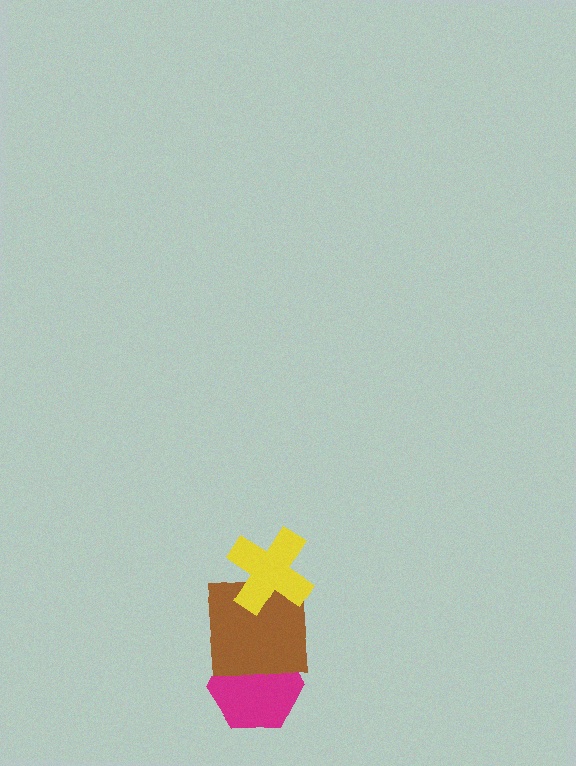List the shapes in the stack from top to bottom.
From top to bottom: the yellow cross, the brown square, the magenta hexagon.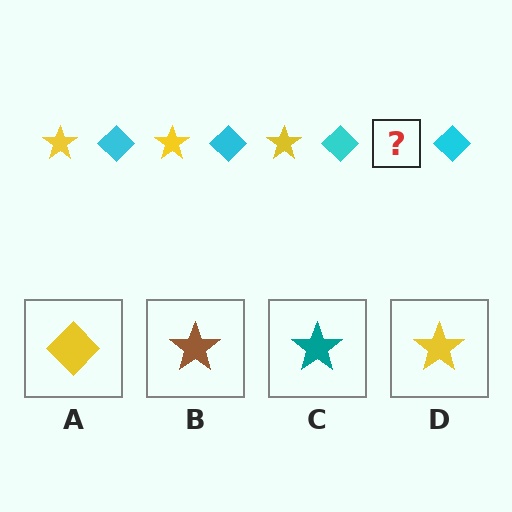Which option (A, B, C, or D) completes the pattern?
D.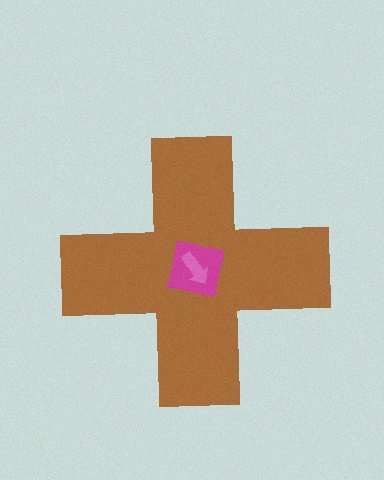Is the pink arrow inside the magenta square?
Yes.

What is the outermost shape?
The brown cross.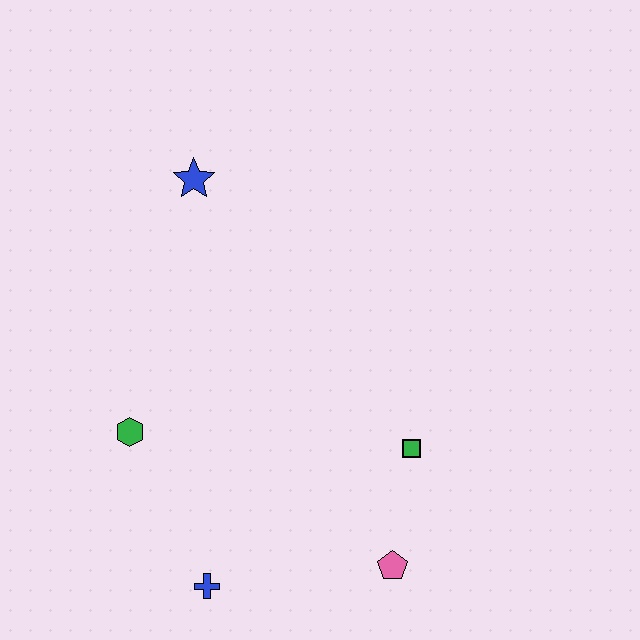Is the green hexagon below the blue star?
Yes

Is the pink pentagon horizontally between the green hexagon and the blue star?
No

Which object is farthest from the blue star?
The pink pentagon is farthest from the blue star.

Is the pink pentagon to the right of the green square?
No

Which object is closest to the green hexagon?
The blue cross is closest to the green hexagon.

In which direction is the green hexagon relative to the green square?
The green hexagon is to the left of the green square.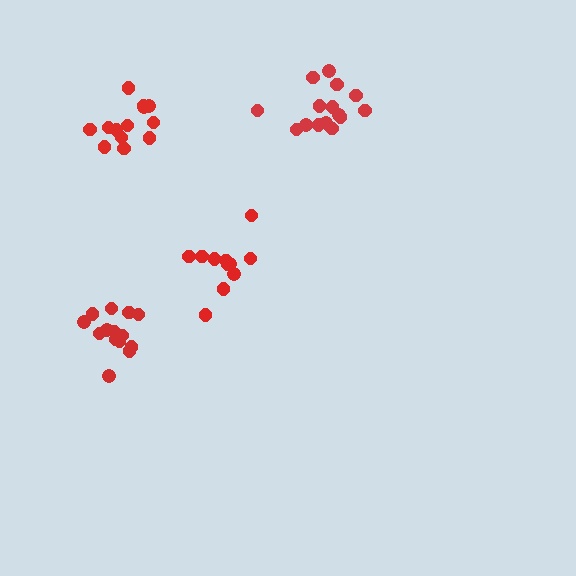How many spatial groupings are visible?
There are 4 spatial groupings.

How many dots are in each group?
Group 1: 11 dots, Group 2: 13 dots, Group 3: 14 dots, Group 4: 15 dots (53 total).